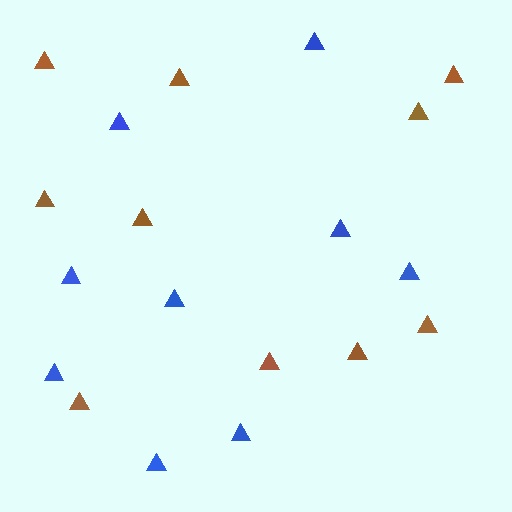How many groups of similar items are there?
There are 2 groups: one group of blue triangles (9) and one group of brown triangles (10).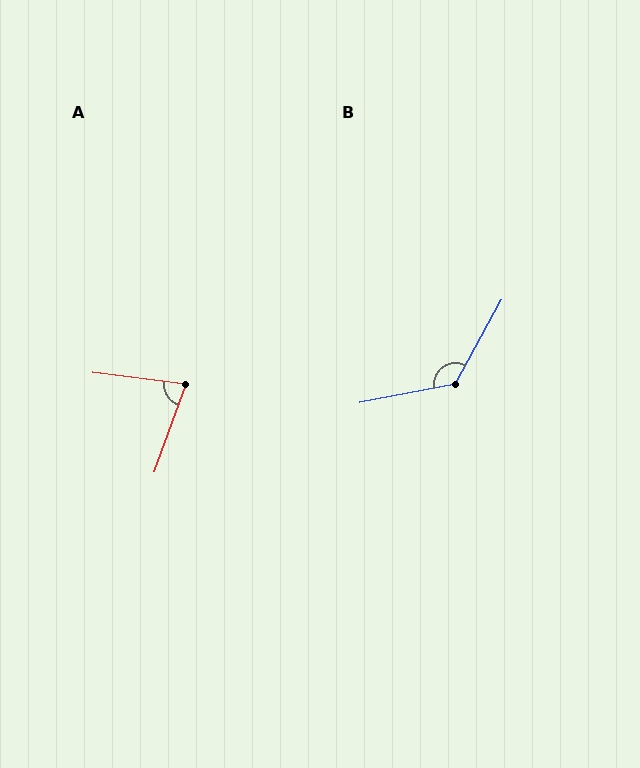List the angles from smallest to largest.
A (77°), B (130°).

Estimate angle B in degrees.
Approximately 130 degrees.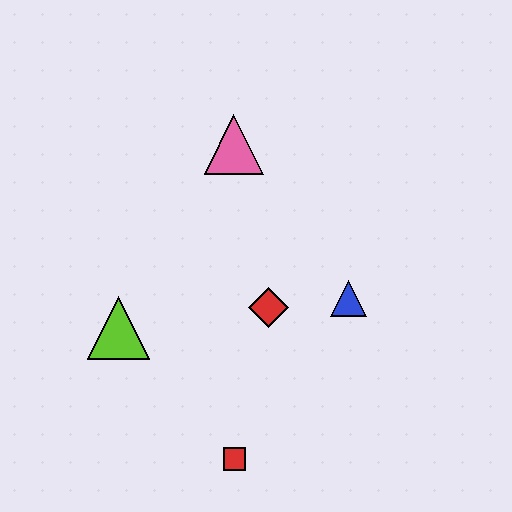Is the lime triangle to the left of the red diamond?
Yes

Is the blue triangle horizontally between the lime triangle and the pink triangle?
No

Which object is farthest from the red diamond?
The pink triangle is farthest from the red diamond.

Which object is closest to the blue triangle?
The red diamond is closest to the blue triangle.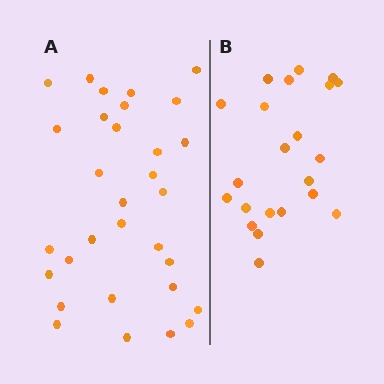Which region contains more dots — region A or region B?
Region A (the left region) has more dots.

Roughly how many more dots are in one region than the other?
Region A has roughly 8 or so more dots than region B.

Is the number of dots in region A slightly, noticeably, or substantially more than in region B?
Region A has noticeably more, but not dramatically so. The ratio is roughly 1.4 to 1.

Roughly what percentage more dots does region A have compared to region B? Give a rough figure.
About 40% more.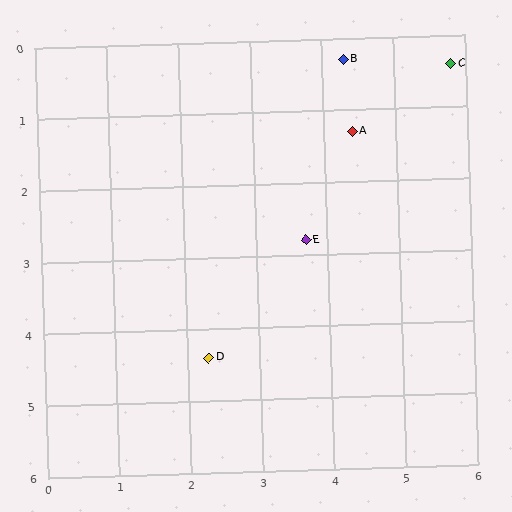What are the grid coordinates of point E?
Point E is at approximately (3.7, 2.8).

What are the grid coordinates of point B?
Point B is at approximately (4.3, 0.3).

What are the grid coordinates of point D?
Point D is at approximately (2.3, 4.4).